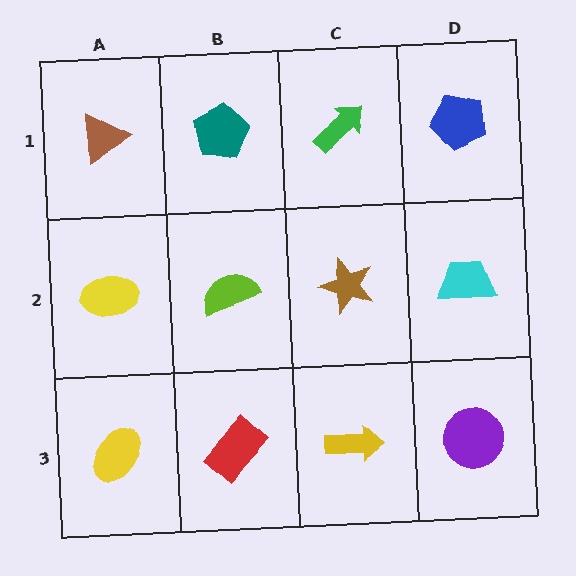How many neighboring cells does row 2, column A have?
3.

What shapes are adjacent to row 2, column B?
A teal pentagon (row 1, column B), a red rectangle (row 3, column B), a yellow ellipse (row 2, column A), a brown star (row 2, column C).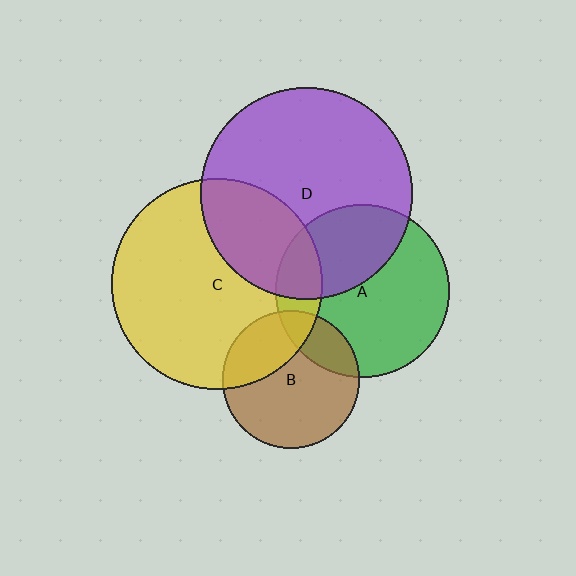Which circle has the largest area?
Circle D (purple).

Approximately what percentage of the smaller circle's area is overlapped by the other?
Approximately 30%.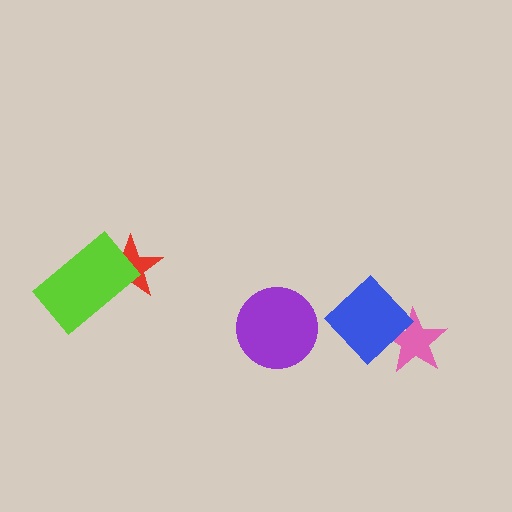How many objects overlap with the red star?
1 object overlaps with the red star.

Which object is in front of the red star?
The lime rectangle is in front of the red star.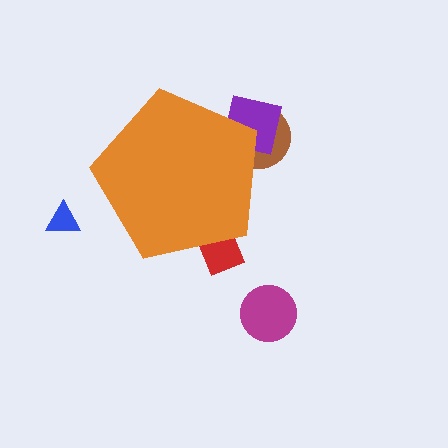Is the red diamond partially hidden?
Yes, the red diamond is partially hidden behind the orange pentagon.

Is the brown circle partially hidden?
Yes, the brown circle is partially hidden behind the orange pentagon.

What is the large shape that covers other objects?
An orange pentagon.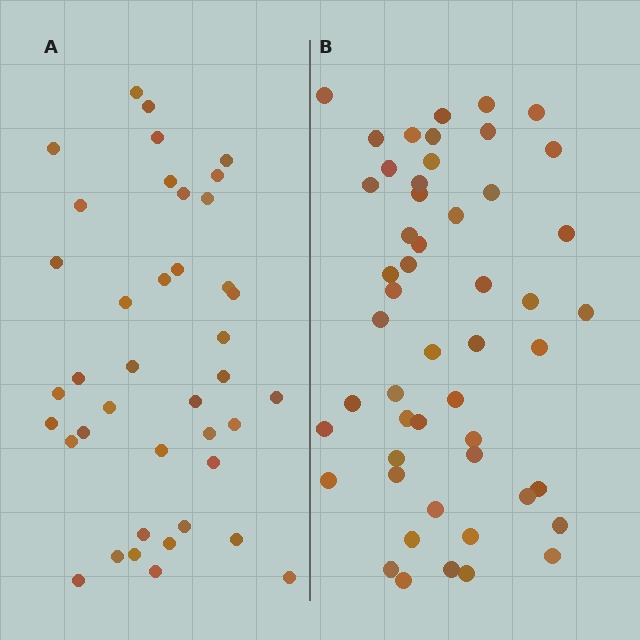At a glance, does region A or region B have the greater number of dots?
Region B (the right region) has more dots.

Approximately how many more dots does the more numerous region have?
Region B has roughly 12 or so more dots than region A.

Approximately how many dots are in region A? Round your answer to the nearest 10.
About 40 dots.